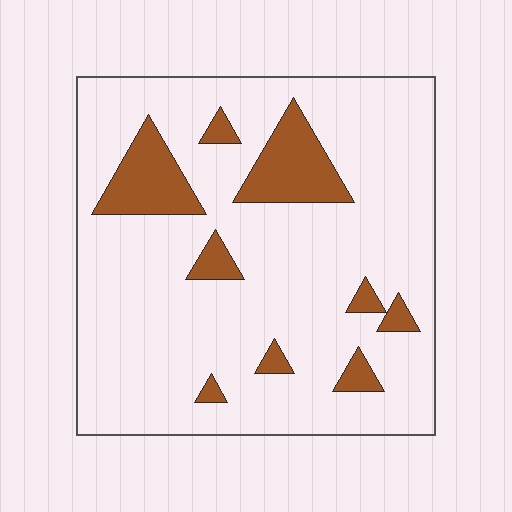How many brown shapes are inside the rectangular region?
9.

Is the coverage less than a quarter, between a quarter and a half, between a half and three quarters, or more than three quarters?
Less than a quarter.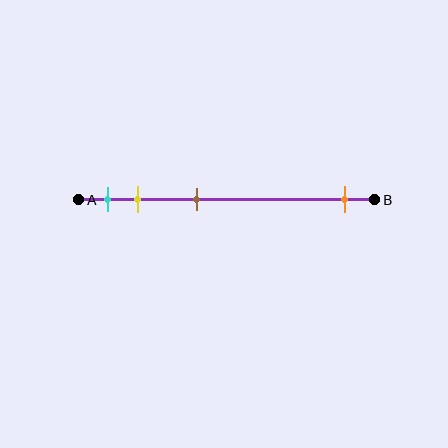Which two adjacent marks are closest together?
The cyan and yellow marks are the closest adjacent pair.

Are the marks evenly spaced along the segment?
No, the marks are not evenly spaced.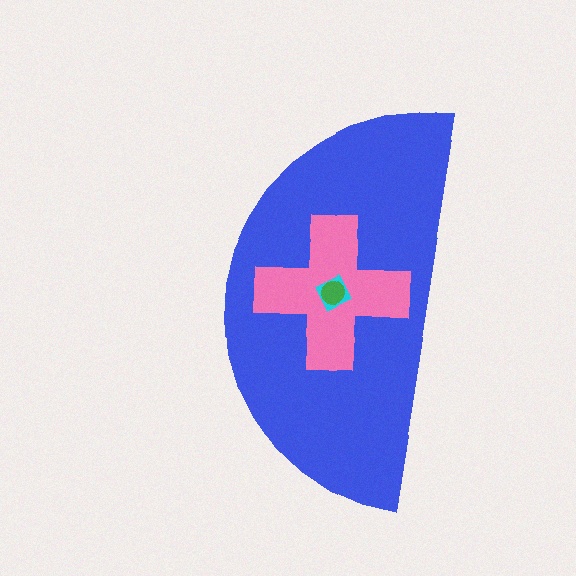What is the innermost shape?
The green circle.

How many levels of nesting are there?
4.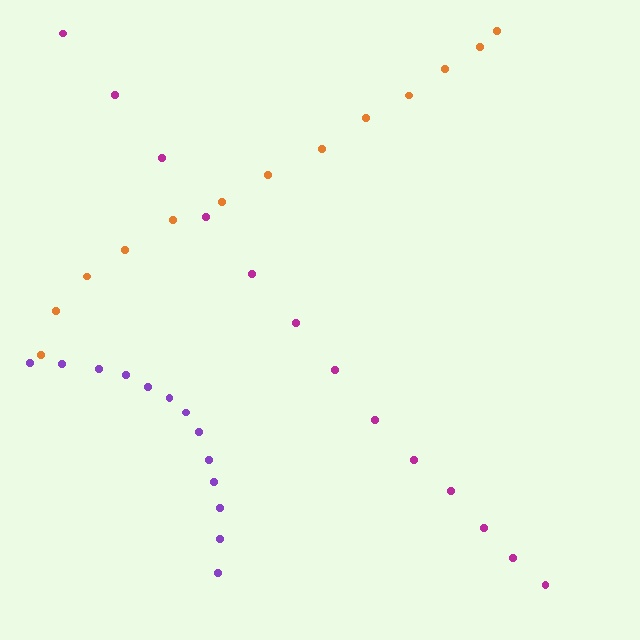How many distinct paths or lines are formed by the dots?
There are 3 distinct paths.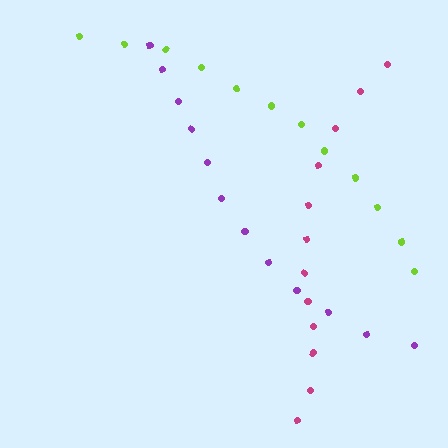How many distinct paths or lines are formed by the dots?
There are 3 distinct paths.